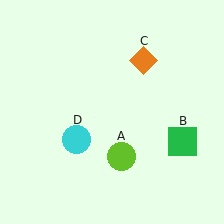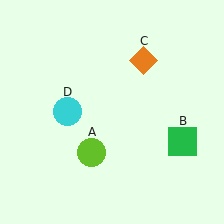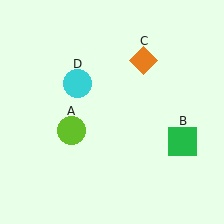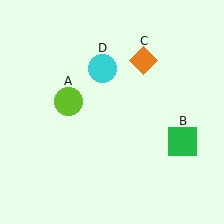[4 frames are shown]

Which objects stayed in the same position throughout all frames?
Green square (object B) and orange diamond (object C) remained stationary.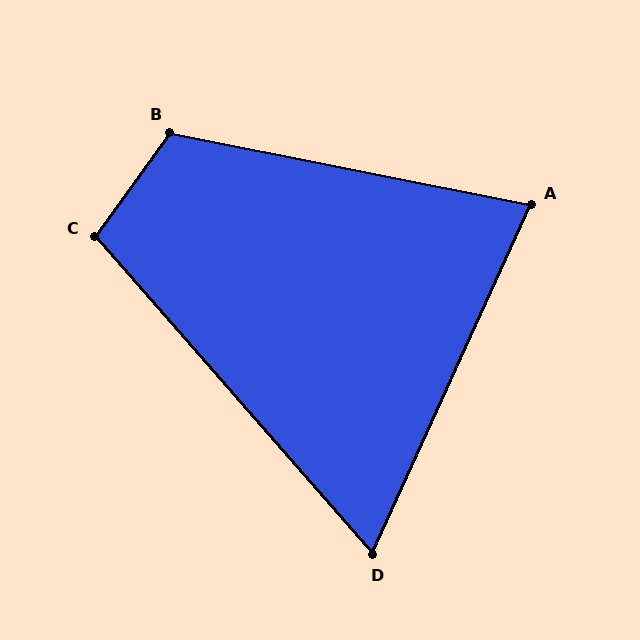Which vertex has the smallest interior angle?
D, at approximately 66 degrees.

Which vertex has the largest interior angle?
B, at approximately 114 degrees.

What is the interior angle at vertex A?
Approximately 77 degrees (acute).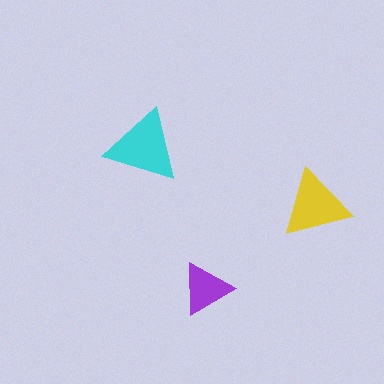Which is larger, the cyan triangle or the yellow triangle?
The cyan one.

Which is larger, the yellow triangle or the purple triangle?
The yellow one.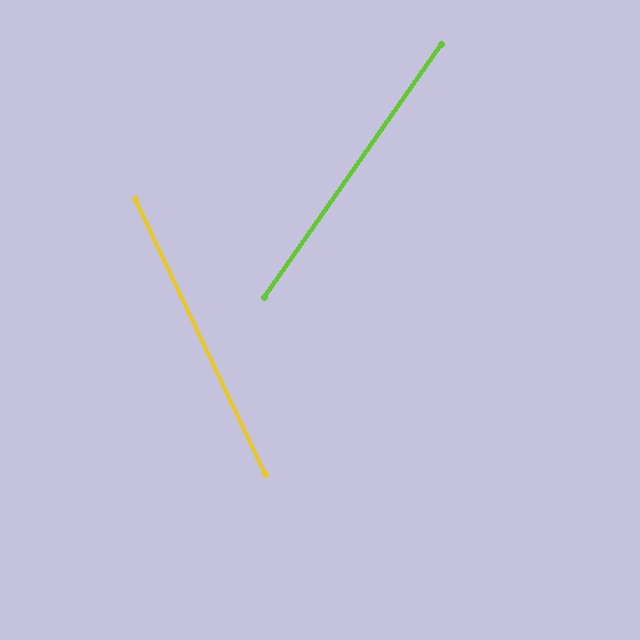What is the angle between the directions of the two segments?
Approximately 60 degrees.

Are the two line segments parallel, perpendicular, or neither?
Neither parallel nor perpendicular — they differ by about 60°.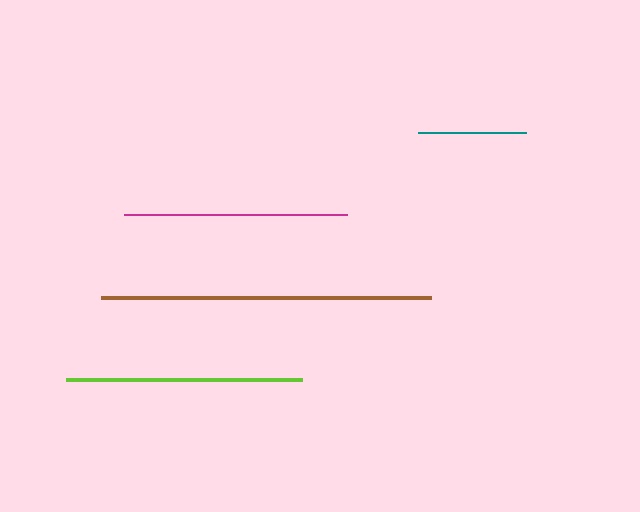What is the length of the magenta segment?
The magenta segment is approximately 223 pixels long.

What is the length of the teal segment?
The teal segment is approximately 108 pixels long.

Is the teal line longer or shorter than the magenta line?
The magenta line is longer than the teal line.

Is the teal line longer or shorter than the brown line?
The brown line is longer than the teal line.